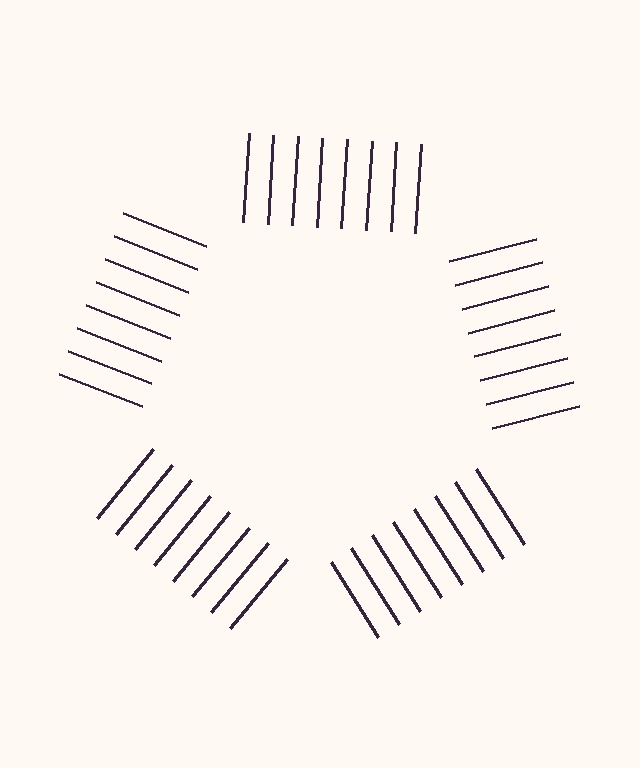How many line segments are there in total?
40 — 8 along each of the 5 edges.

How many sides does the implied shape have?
5 sides — the line-ends trace a pentagon.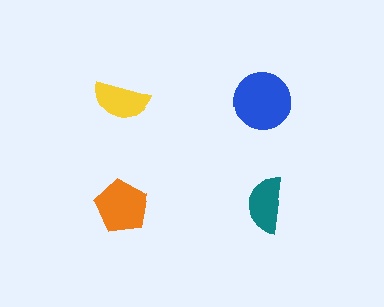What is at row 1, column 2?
A blue circle.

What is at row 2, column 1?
An orange pentagon.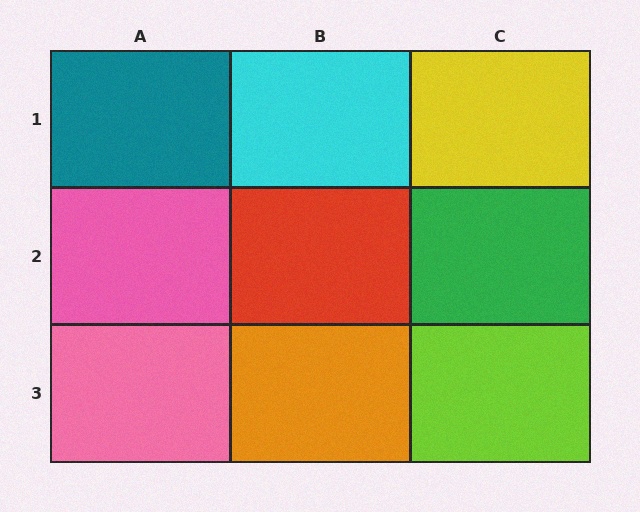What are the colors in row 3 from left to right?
Pink, orange, lime.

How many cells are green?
1 cell is green.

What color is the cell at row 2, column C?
Green.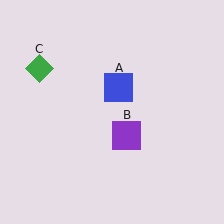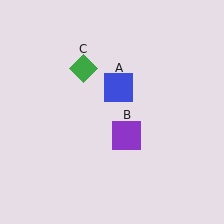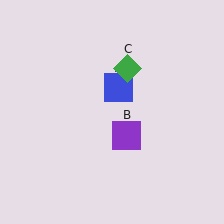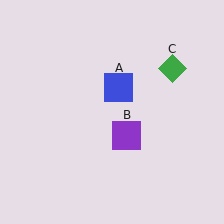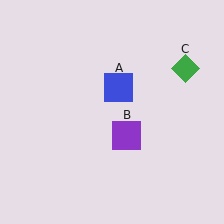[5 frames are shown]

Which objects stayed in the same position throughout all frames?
Blue square (object A) and purple square (object B) remained stationary.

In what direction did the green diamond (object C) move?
The green diamond (object C) moved right.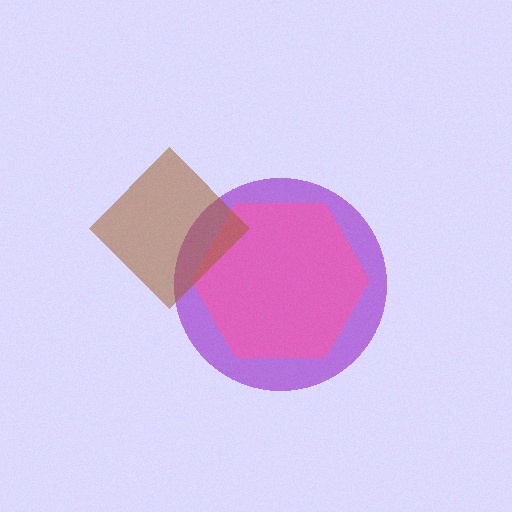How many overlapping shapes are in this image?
There are 3 overlapping shapes in the image.